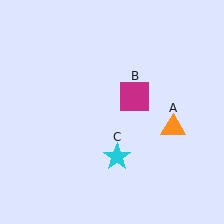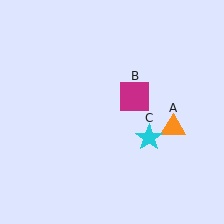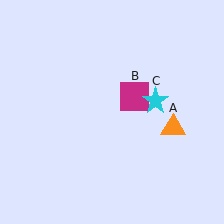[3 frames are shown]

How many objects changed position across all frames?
1 object changed position: cyan star (object C).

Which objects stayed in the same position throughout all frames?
Orange triangle (object A) and magenta square (object B) remained stationary.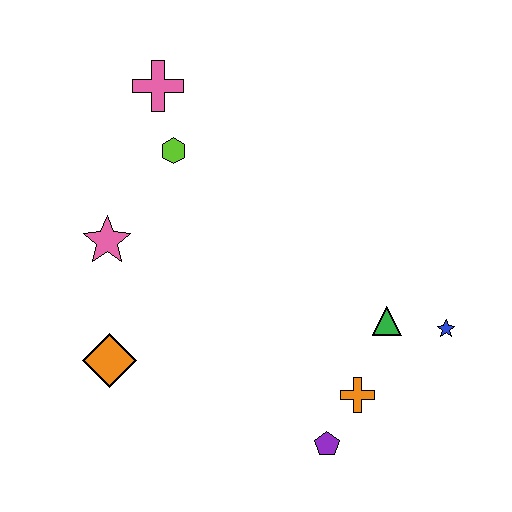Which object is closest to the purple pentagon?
The orange cross is closest to the purple pentagon.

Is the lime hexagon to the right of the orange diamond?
Yes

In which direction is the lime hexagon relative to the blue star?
The lime hexagon is to the left of the blue star.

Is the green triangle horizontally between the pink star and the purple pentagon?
No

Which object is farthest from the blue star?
The pink cross is farthest from the blue star.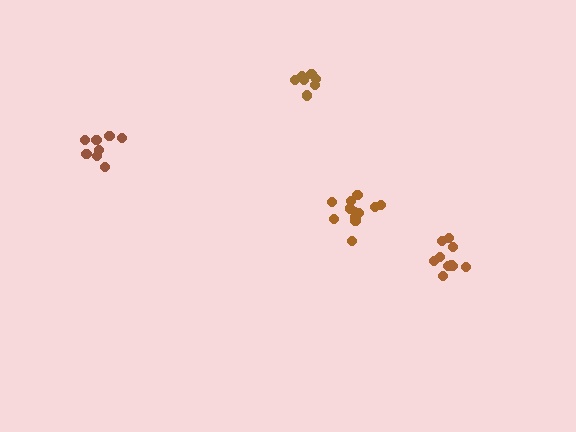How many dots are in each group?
Group 1: 7 dots, Group 2: 12 dots, Group 3: 8 dots, Group 4: 10 dots (37 total).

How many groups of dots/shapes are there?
There are 4 groups.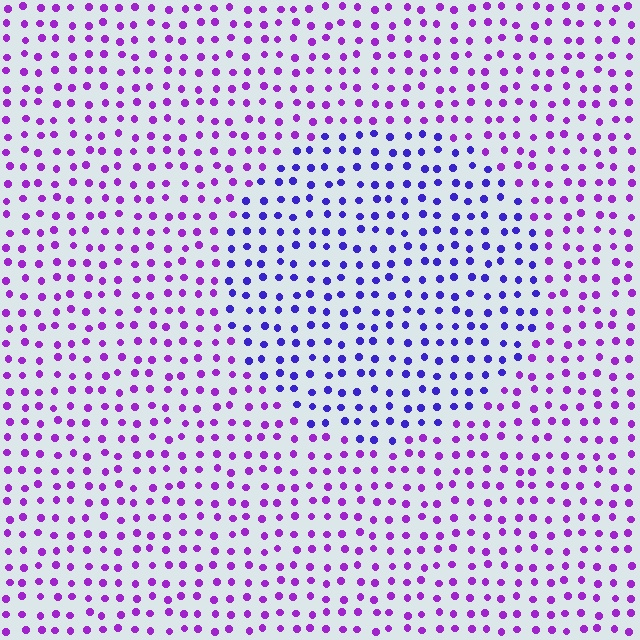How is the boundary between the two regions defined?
The boundary is defined purely by a slight shift in hue (about 36 degrees). Spacing, size, and orientation are identical on both sides.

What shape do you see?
I see a circle.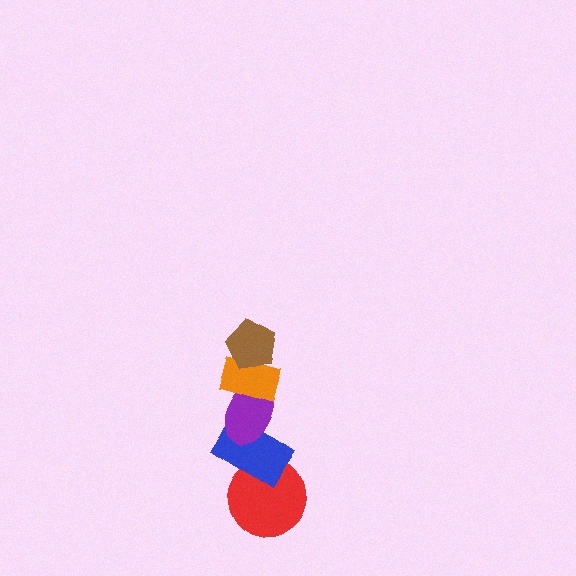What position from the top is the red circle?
The red circle is 5th from the top.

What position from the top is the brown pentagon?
The brown pentagon is 1st from the top.